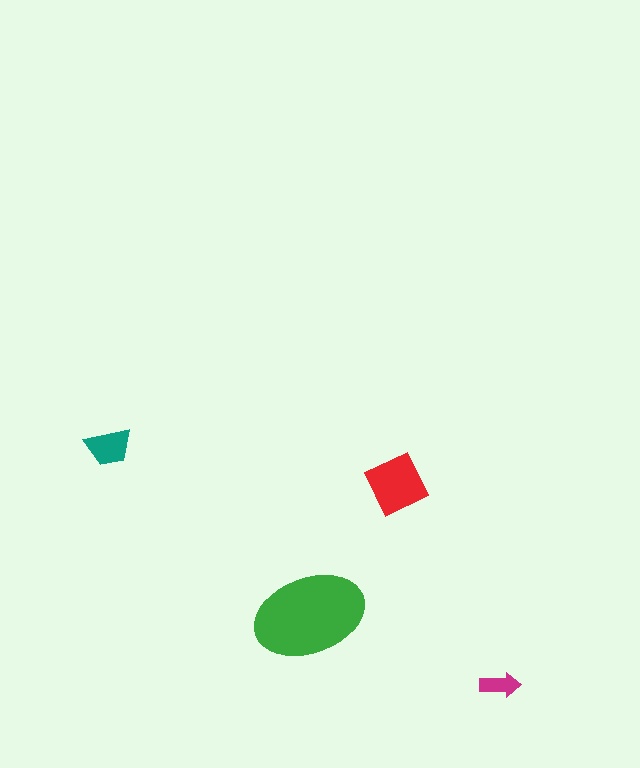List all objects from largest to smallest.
The green ellipse, the red square, the teal trapezoid, the magenta arrow.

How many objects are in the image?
There are 4 objects in the image.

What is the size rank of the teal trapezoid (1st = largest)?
3rd.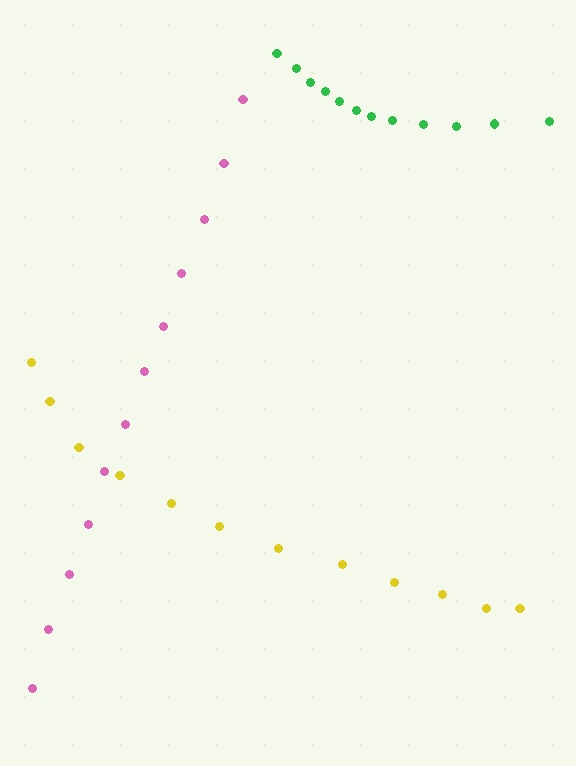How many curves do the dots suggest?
There are 3 distinct paths.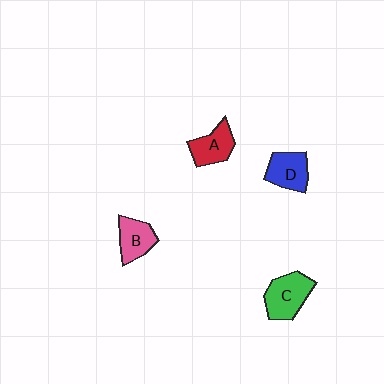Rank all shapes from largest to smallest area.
From largest to smallest: C (green), D (blue), A (red), B (pink).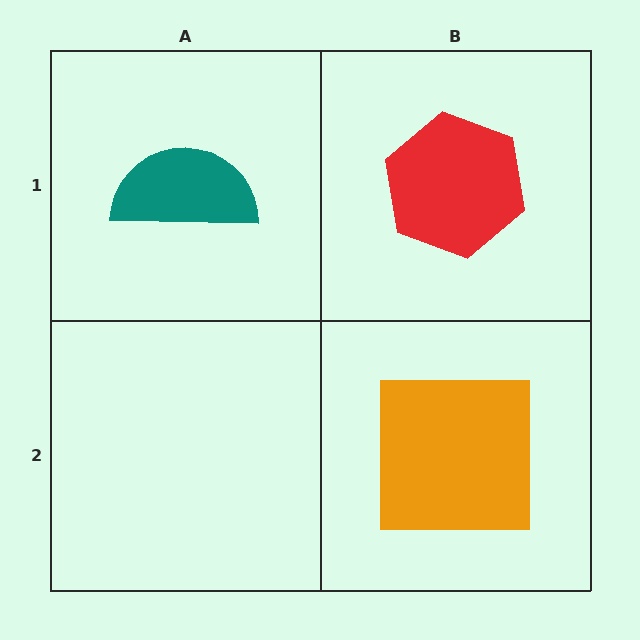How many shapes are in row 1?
2 shapes.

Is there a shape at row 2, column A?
No, that cell is empty.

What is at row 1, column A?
A teal semicircle.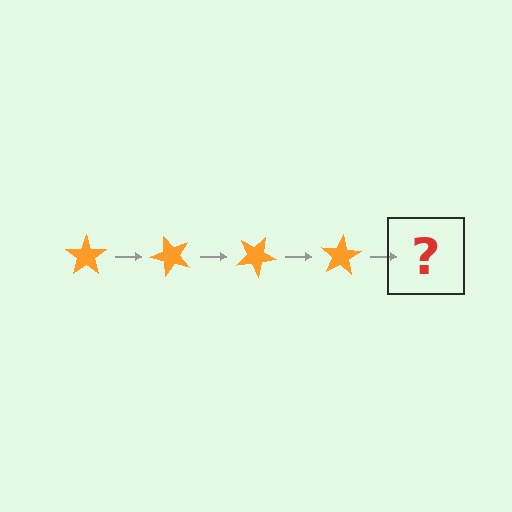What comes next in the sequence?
The next element should be an orange star rotated 200 degrees.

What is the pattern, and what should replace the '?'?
The pattern is that the star rotates 50 degrees each step. The '?' should be an orange star rotated 200 degrees.